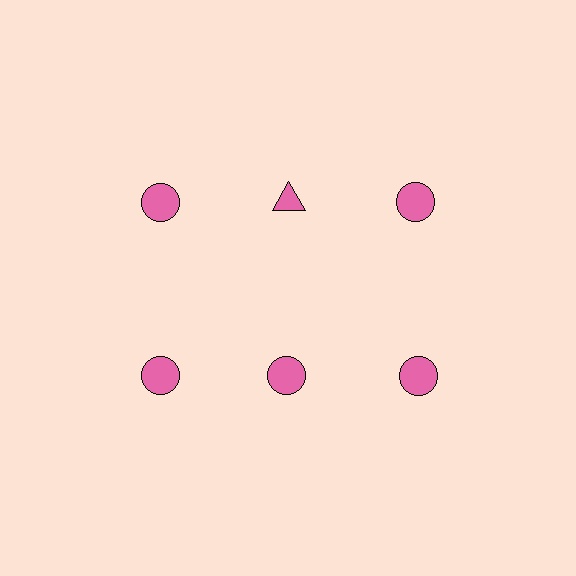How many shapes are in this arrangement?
There are 6 shapes arranged in a grid pattern.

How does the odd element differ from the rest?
It has a different shape: triangle instead of circle.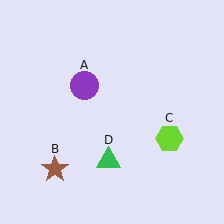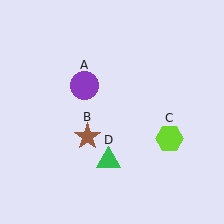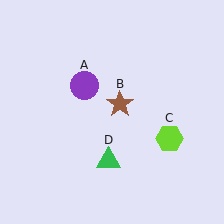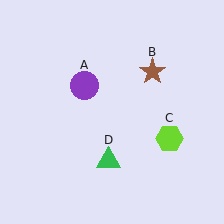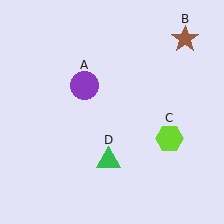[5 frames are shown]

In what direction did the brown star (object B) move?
The brown star (object B) moved up and to the right.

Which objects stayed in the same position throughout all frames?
Purple circle (object A) and lime hexagon (object C) and green triangle (object D) remained stationary.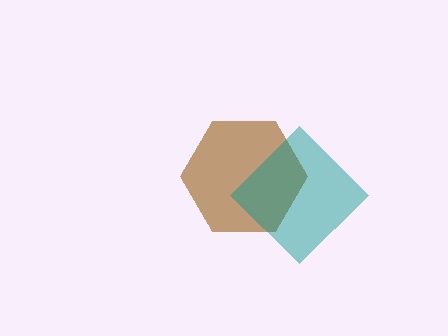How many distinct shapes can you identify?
There are 2 distinct shapes: a brown hexagon, a teal diamond.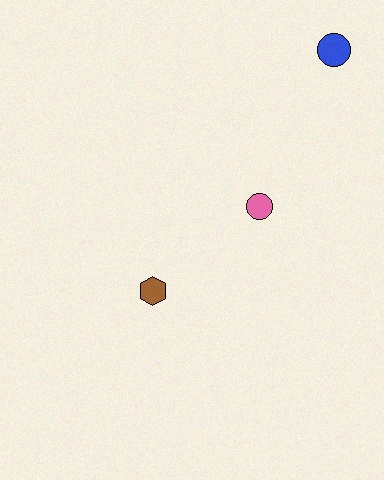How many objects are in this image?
There are 3 objects.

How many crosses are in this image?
There are no crosses.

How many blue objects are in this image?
There is 1 blue object.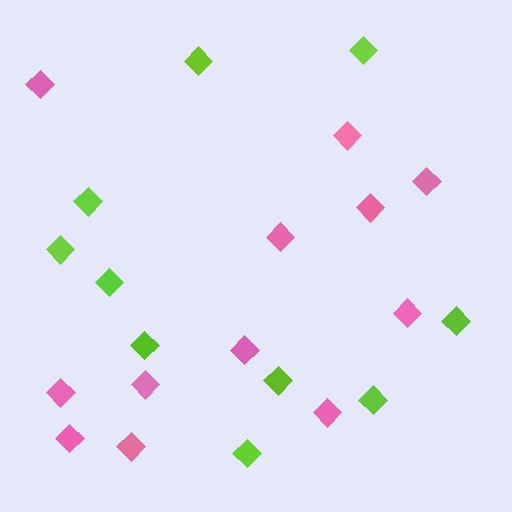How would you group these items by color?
There are 2 groups: one group of lime diamonds (10) and one group of pink diamonds (12).